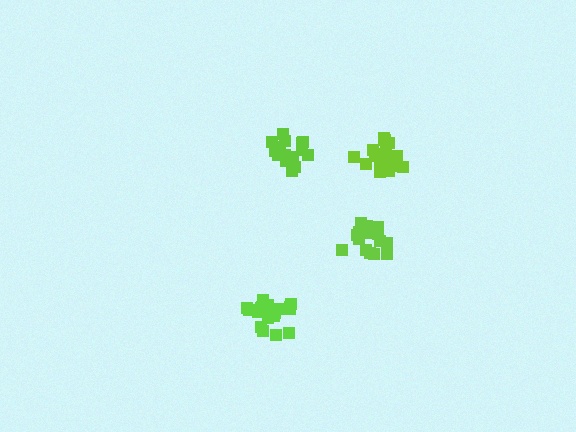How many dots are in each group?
Group 1: 20 dots, Group 2: 16 dots, Group 3: 16 dots, Group 4: 17 dots (69 total).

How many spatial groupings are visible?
There are 4 spatial groupings.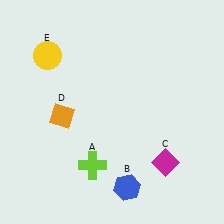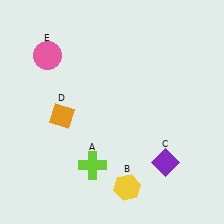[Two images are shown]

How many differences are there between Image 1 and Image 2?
There are 3 differences between the two images.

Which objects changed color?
B changed from blue to yellow. C changed from magenta to purple. E changed from yellow to pink.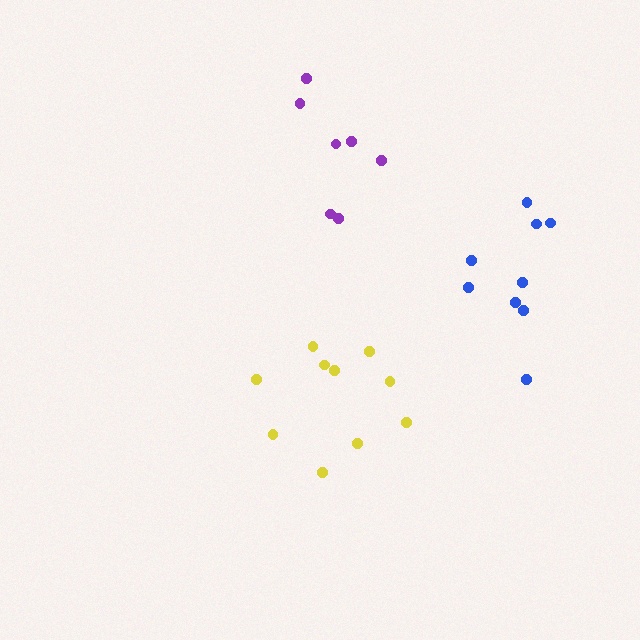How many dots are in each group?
Group 1: 10 dots, Group 2: 9 dots, Group 3: 7 dots (26 total).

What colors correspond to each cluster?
The clusters are colored: yellow, blue, purple.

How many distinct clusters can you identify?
There are 3 distinct clusters.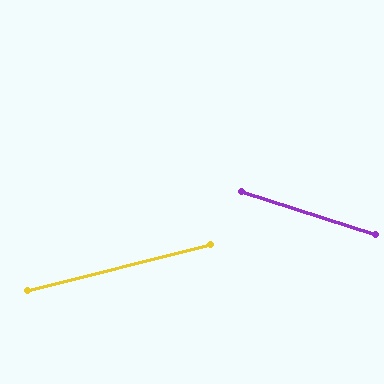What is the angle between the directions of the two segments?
Approximately 32 degrees.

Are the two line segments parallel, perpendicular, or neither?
Neither parallel nor perpendicular — they differ by about 32°.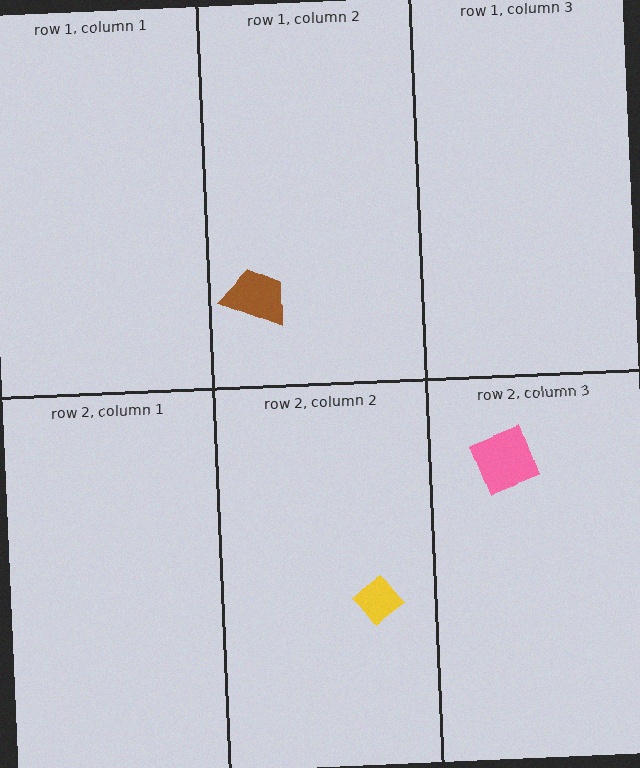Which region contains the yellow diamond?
The row 2, column 2 region.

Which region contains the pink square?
The row 2, column 3 region.